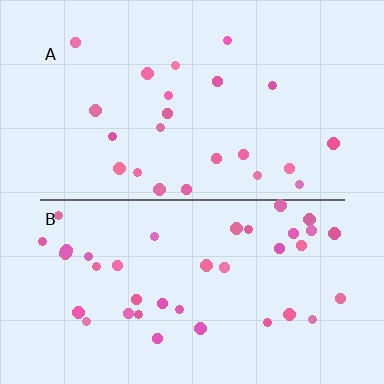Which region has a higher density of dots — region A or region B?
B (the bottom).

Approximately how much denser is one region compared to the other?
Approximately 1.7× — region B over region A.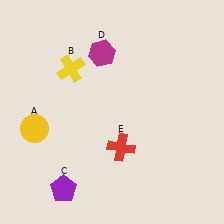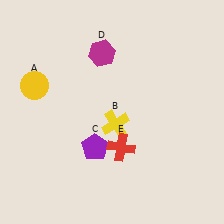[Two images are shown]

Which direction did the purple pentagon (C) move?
The purple pentagon (C) moved up.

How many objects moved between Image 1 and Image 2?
3 objects moved between the two images.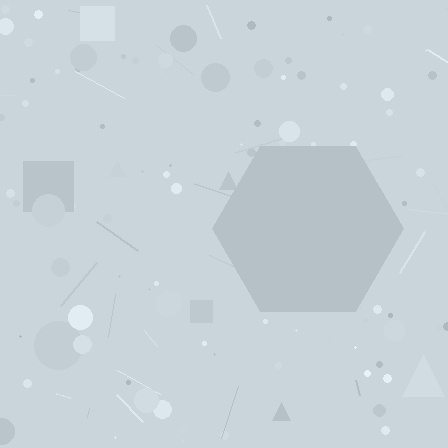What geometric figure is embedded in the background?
A hexagon is embedded in the background.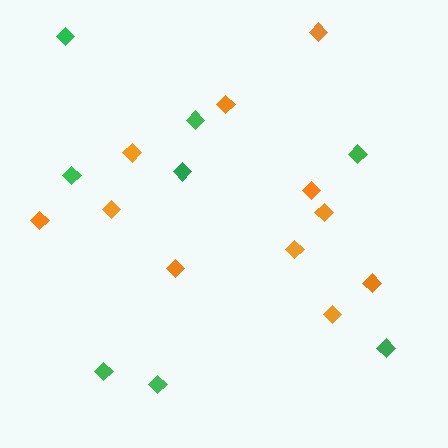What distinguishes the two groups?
There are 2 groups: one group of green diamonds (8) and one group of orange diamonds (11).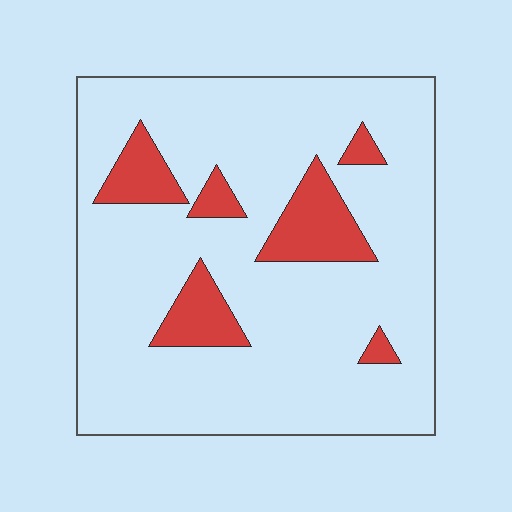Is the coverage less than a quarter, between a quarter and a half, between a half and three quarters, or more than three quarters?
Less than a quarter.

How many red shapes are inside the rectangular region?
6.